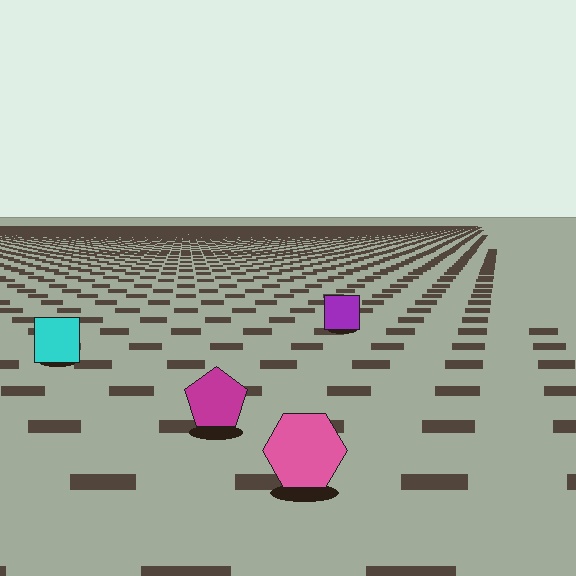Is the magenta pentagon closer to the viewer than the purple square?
Yes. The magenta pentagon is closer — you can tell from the texture gradient: the ground texture is coarser near it.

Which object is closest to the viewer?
The pink hexagon is closest. The texture marks near it are larger and more spread out.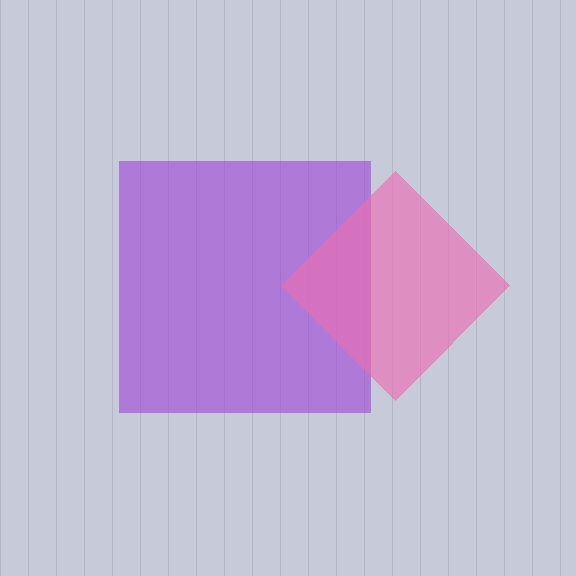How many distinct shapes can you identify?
There are 2 distinct shapes: a purple square, a pink diamond.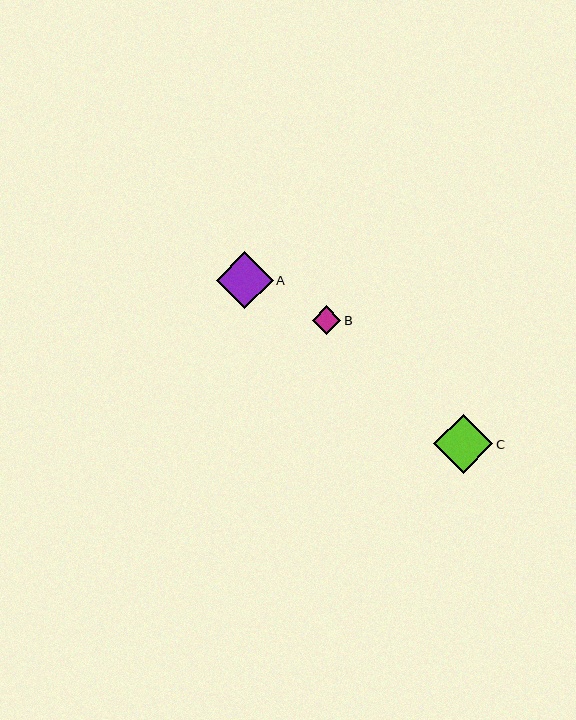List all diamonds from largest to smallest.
From largest to smallest: C, A, B.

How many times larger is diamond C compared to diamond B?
Diamond C is approximately 2.1 times the size of diamond B.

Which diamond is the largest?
Diamond C is the largest with a size of approximately 59 pixels.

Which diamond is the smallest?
Diamond B is the smallest with a size of approximately 28 pixels.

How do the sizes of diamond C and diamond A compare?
Diamond C and diamond A are approximately the same size.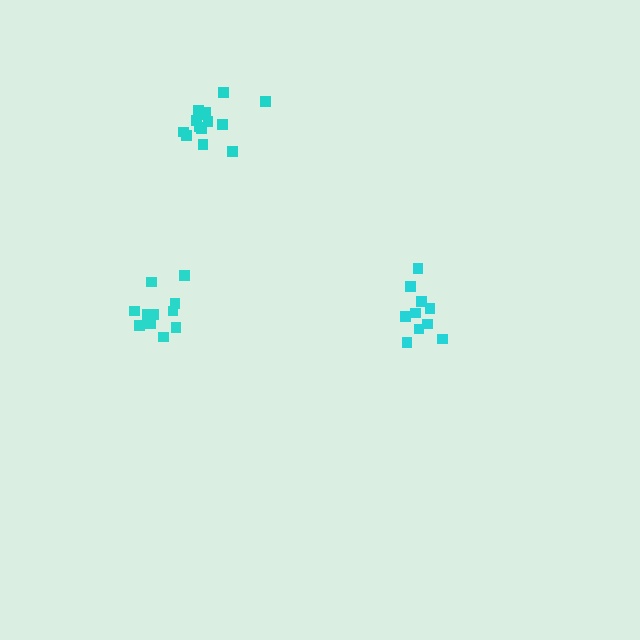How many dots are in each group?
Group 1: 10 dots, Group 2: 13 dots, Group 3: 14 dots (37 total).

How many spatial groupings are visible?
There are 3 spatial groupings.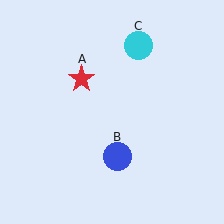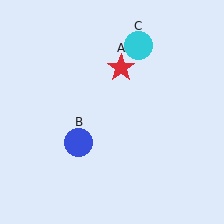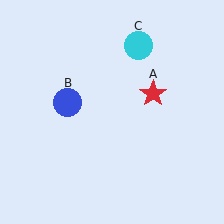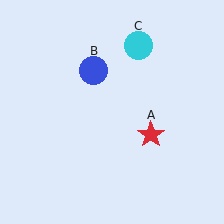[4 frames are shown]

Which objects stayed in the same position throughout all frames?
Cyan circle (object C) remained stationary.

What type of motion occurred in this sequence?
The red star (object A), blue circle (object B) rotated clockwise around the center of the scene.